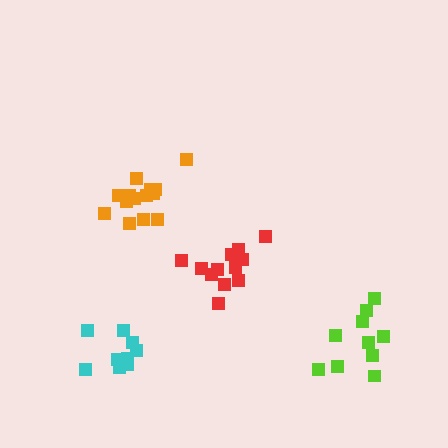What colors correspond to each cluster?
The clusters are colored: orange, red, lime, cyan.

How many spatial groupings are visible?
There are 4 spatial groupings.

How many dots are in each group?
Group 1: 14 dots, Group 2: 12 dots, Group 3: 10 dots, Group 4: 9 dots (45 total).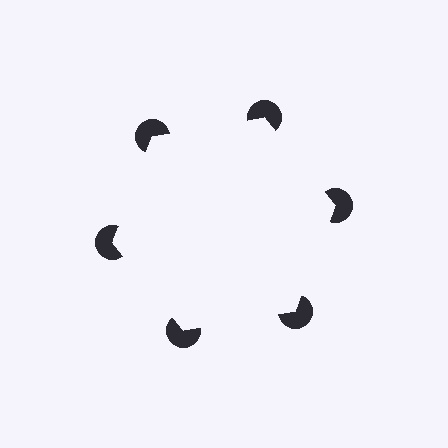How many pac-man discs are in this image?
There are 6 — one at each vertex of the illusory hexagon.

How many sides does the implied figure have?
6 sides.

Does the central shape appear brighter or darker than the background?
It typically appears slightly brighter than the background, even though no actual brightness change is drawn.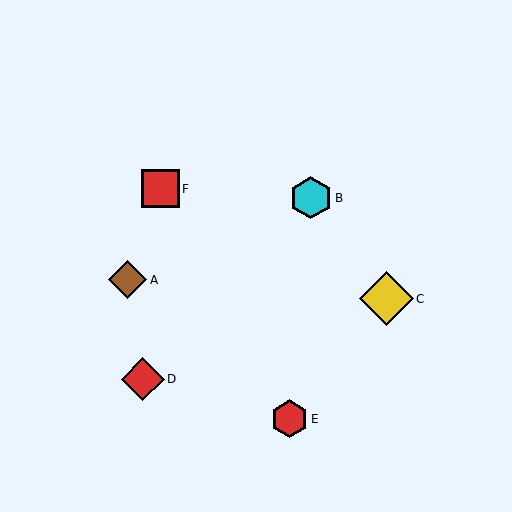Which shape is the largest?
The yellow diamond (labeled C) is the largest.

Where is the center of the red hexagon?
The center of the red hexagon is at (290, 419).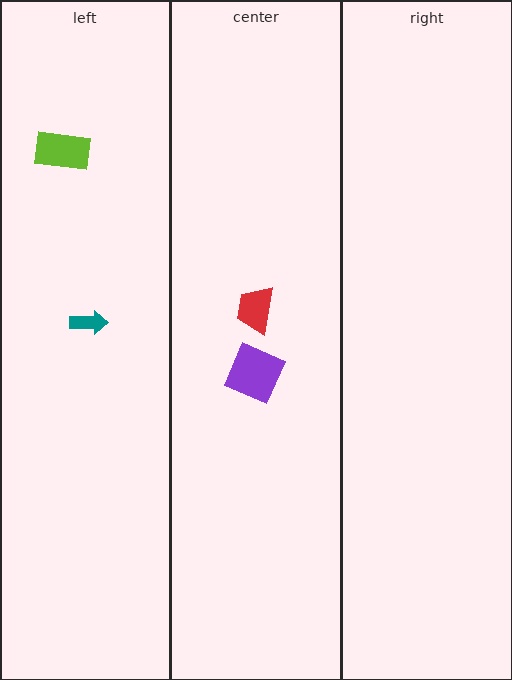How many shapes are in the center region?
2.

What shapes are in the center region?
The red trapezoid, the purple square.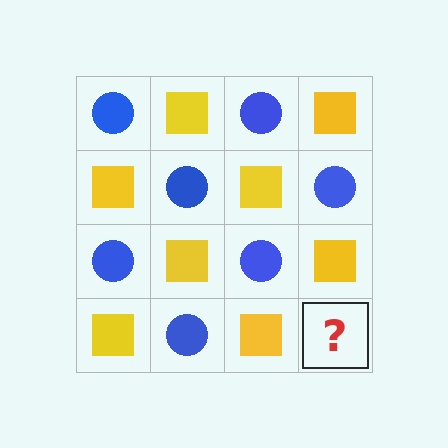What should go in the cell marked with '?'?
The missing cell should contain a blue circle.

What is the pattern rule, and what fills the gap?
The rule is that it alternates blue circle and yellow square in a checkerboard pattern. The gap should be filled with a blue circle.